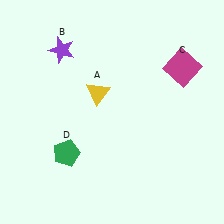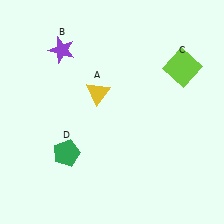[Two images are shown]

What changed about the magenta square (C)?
In Image 1, C is magenta. In Image 2, it changed to lime.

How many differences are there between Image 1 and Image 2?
There is 1 difference between the two images.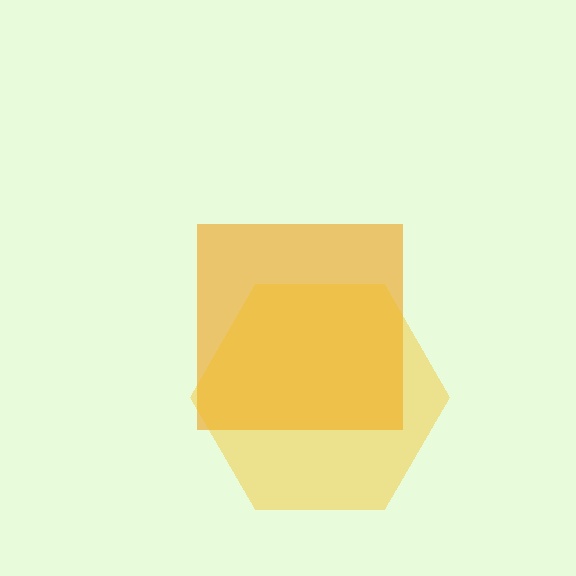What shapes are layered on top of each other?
The layered shapes are: an orange square, a yellow hexagon.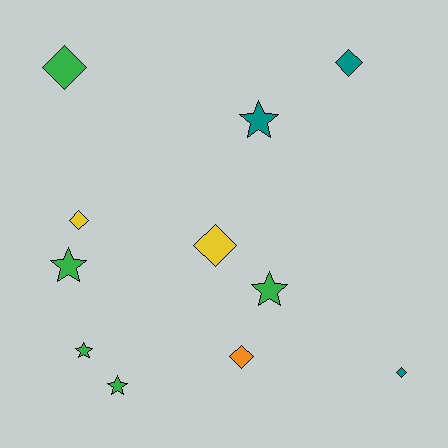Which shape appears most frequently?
Diamond, with 6 objects.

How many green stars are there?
There are 4 green stars.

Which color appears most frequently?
Green, with 5 objects.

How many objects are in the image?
There are 11 objects.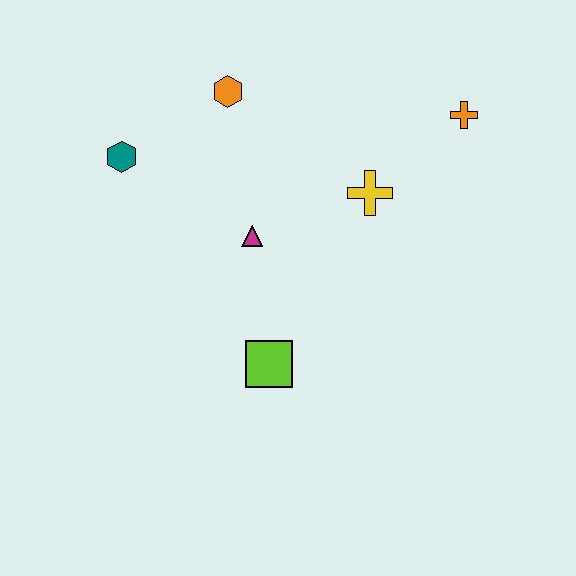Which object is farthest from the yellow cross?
The teal hexagon is farthest from the yellow cross.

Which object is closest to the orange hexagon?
The teal hexagon is closest to the orange hexagon.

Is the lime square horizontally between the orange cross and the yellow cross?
No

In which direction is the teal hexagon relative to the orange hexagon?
The teal hexagon is to the left of the orange hexagon.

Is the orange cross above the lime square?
Yes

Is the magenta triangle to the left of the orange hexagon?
No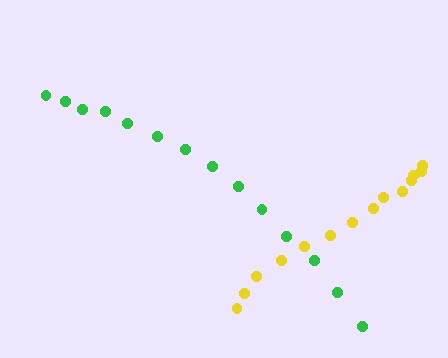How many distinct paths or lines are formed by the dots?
There are 2 distinct paths.